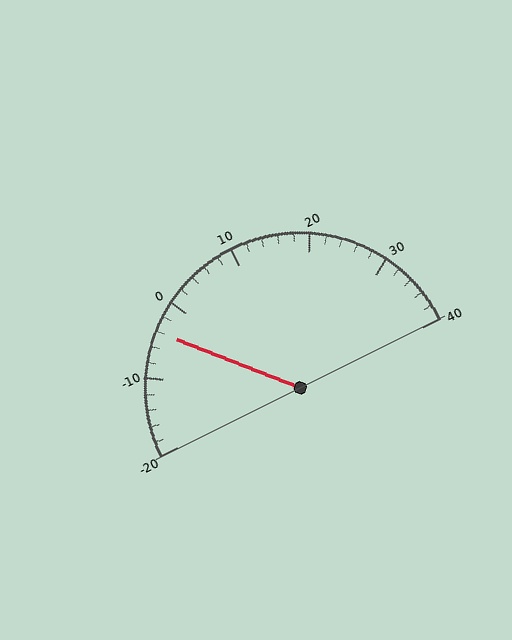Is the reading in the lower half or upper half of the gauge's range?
The reading is in the lower half of the range (-20 to 40).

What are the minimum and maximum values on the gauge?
The gauge ranges from -20 to 40.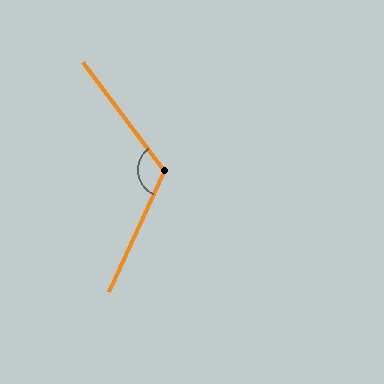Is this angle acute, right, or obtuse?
It is obtuse.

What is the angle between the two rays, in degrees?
Approximately 118 degrees.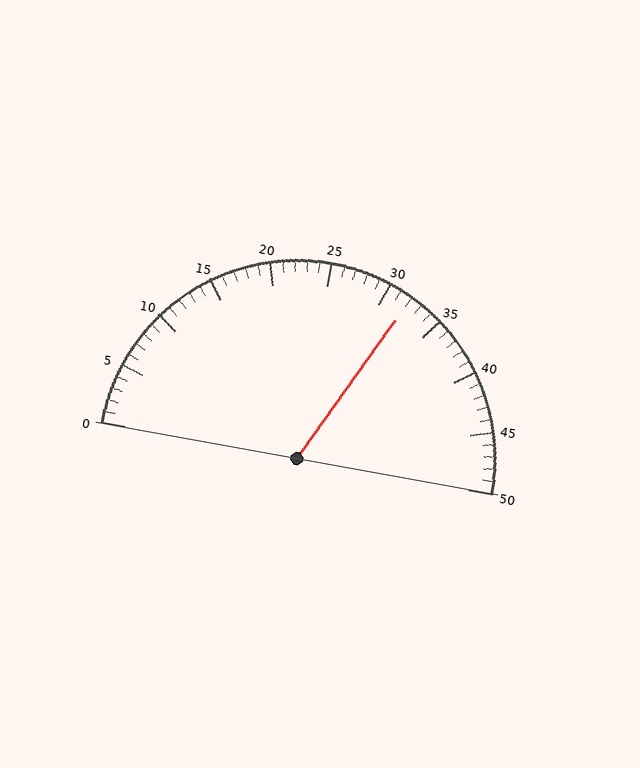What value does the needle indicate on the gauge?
The needle indicates approximately 32.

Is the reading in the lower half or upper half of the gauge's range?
The reading is in the upper half of the range (0 to 50).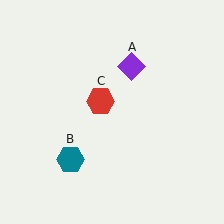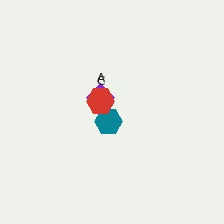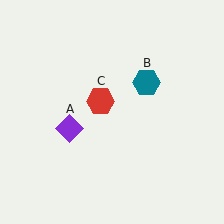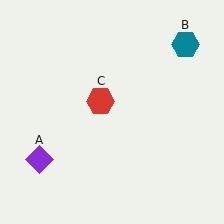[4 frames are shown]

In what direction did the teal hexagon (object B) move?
The teal hexagon (object B) moved up and to the right.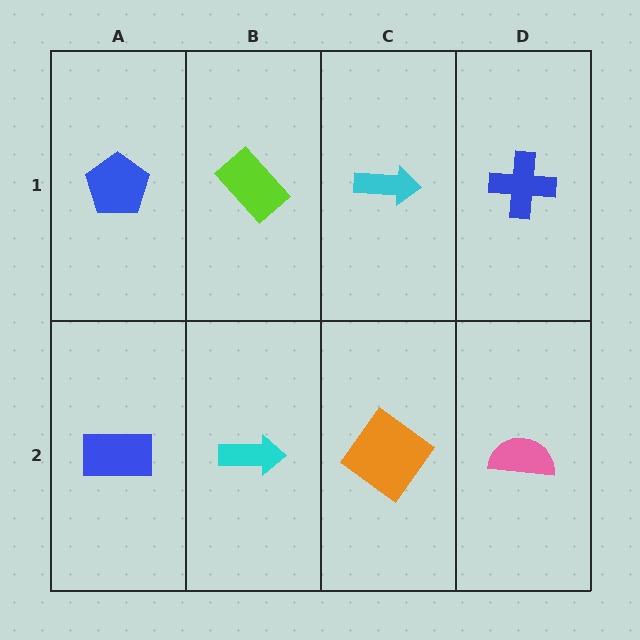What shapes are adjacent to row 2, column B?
A lime rectangle (row 1, column B), a blue rectangle (row 2, column A), an orange diamond (row 2, column C).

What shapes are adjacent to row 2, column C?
A cyan arrow (row 1, column C), a cyan arrow (row 2, column B), a pink semicircle (row 2, column D).